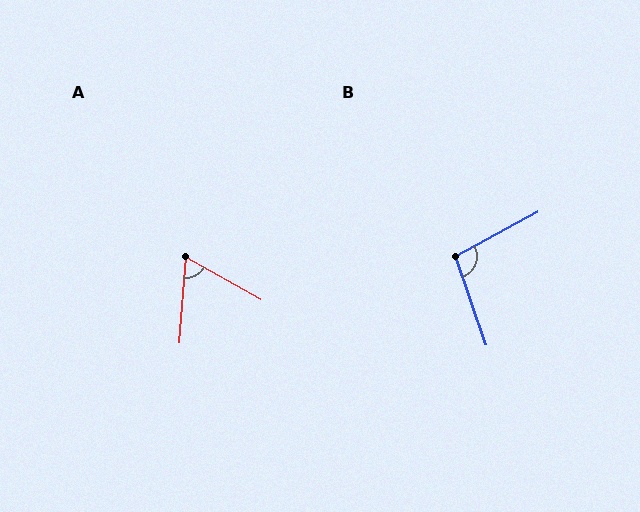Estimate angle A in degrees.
Approximately 65 degrees.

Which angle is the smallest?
A, at approximately 65 degrees.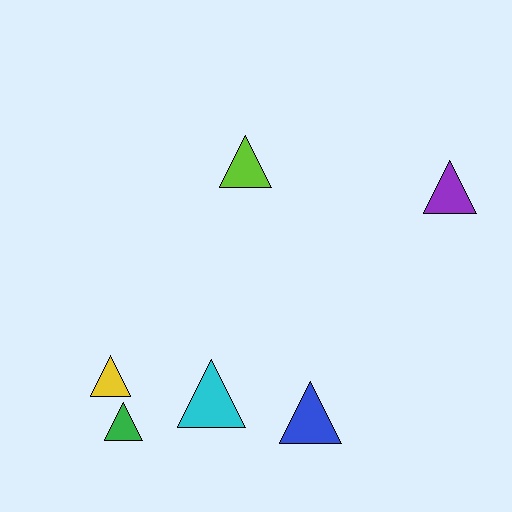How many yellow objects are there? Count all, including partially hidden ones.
There is 1 yellow object.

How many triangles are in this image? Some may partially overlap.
There are 6 triangles.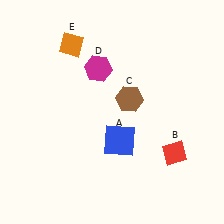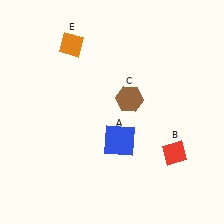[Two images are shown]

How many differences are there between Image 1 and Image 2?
There is 1 difference between the two images.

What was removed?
The magenta hexagon (D) was removed in Image 2.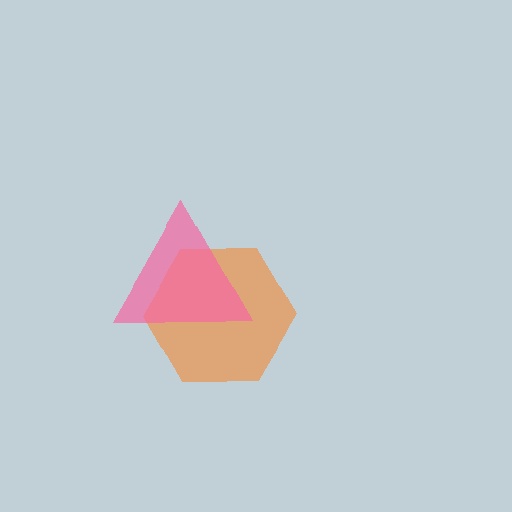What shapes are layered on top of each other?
The layered shapes are: an orange hexagon, a pink triangle.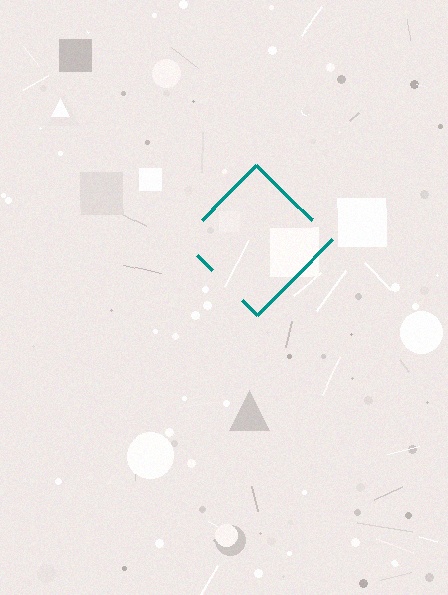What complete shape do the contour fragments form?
The contour fragments form a diamond.